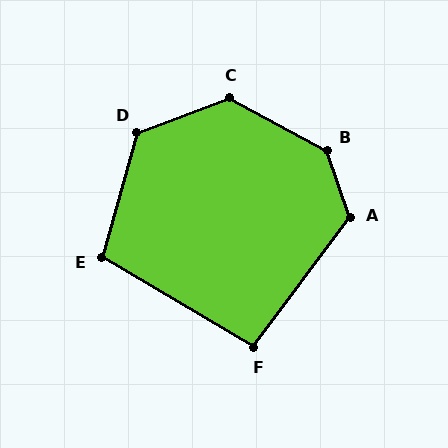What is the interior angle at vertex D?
Approximately 126 degrees (obtuse).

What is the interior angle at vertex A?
Approximately 124 degrees (obtuse).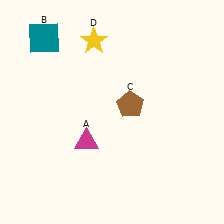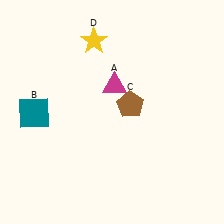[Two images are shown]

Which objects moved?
The objects that moved are: the magenta triangle (A), the teal square (B).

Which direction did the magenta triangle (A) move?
The magenta triangle (A) moved up.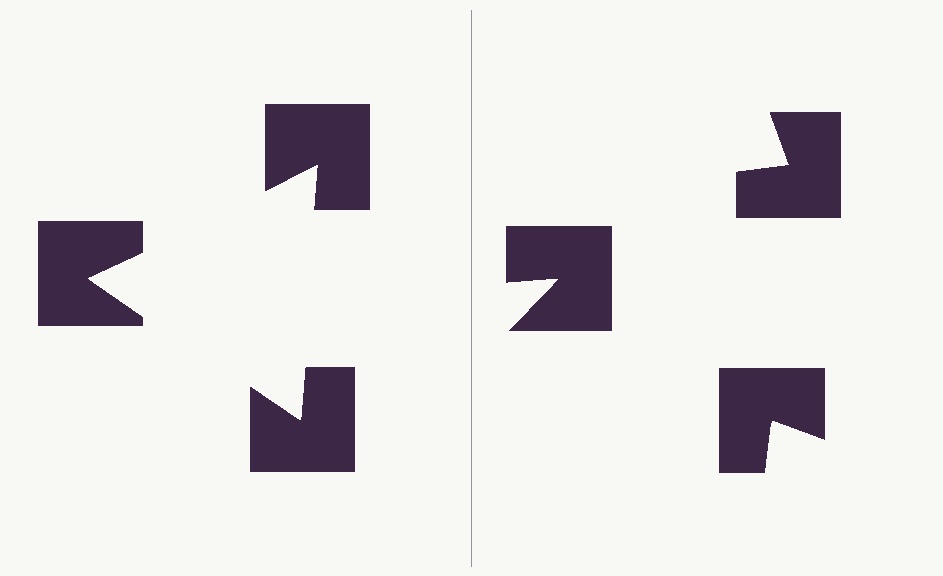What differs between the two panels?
The notched squares are positioned identically on both sides; only the wedge orientations differ. On the left they align to a triangle; on the right they are misaligned.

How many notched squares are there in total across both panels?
6 — 3 on each side.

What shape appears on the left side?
An illusory triangle.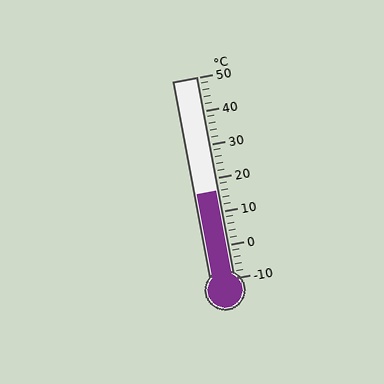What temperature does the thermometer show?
The thermometer shows approximately 16°C.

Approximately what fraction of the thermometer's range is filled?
The thermometer is filled to approximately 45% of its range.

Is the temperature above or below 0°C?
The temperature is above 0°C.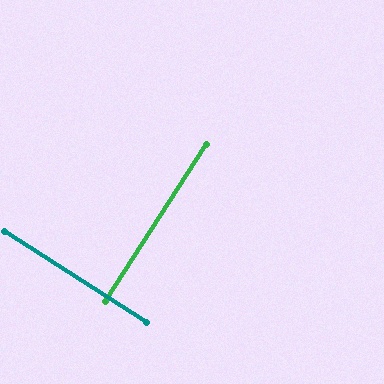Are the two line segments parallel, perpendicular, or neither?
Perpendicular — they meet at approximately 90°.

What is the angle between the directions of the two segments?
Approximately 90 degrees.